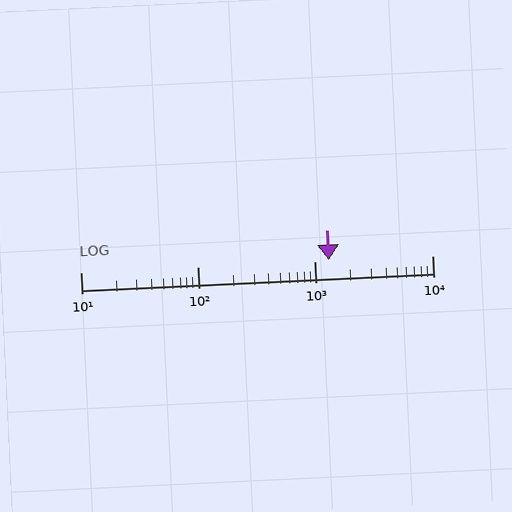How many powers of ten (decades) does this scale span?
The scale spans 3 decades, from 10 to 10000.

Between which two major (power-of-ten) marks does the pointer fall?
The pointer is between 1000 and 10000.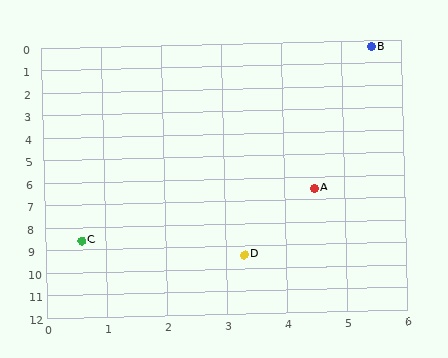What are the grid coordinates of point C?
Point C is at approximately (0.6, 8.6).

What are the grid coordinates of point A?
Point A is at approximately (4.5, 6.5).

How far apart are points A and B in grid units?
Points A and B are about 6.3 grid units apart.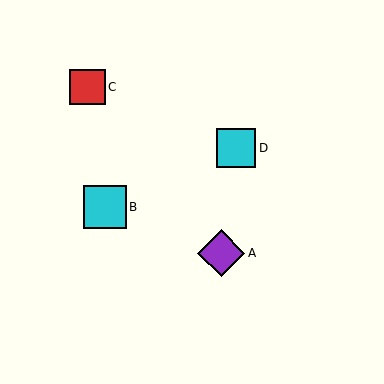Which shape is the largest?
The purple diamond (labeled A) is the largest.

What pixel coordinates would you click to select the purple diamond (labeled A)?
Click at (221, 253) to select the purple diamond A.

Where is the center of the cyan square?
The center of the cyan square is at (105, 207).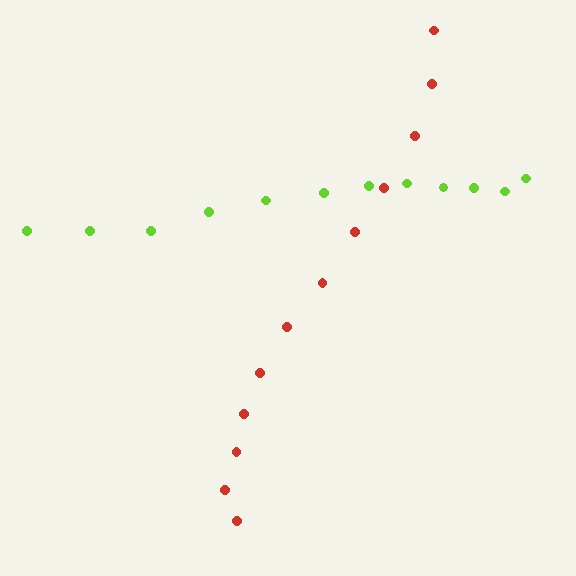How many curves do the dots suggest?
There are 2 distinct paths.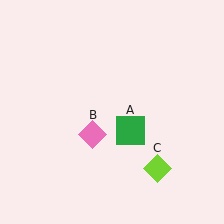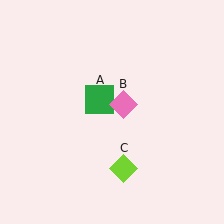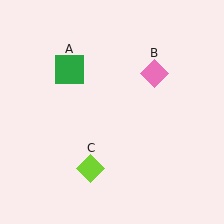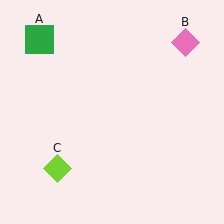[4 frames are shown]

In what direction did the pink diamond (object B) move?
The pink diamond (object B) moved up and to the right.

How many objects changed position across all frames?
3 objects changed position: green square (object A), pink diamond (object B), lime diamond (object C).